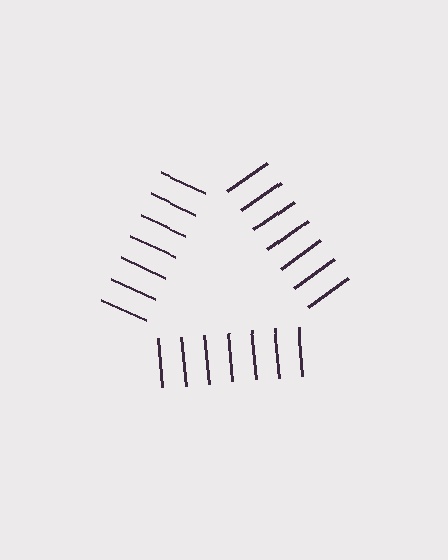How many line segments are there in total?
21 — 7 along each of the 3 edges.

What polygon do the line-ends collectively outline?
An illusory triangle — the line segments terminate on its edges but no continuous stroke is drawn.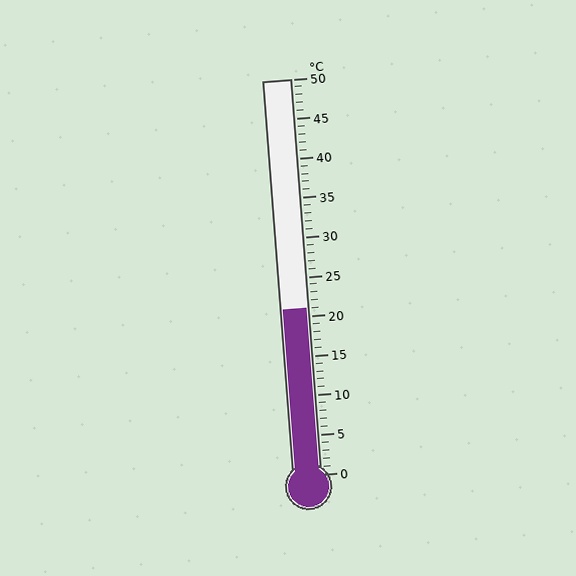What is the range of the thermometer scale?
The thermometer scale ranges from 0°C to 50°C.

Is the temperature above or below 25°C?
The temperature is below 25°C.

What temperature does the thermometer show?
The thermometer shows approximately 21°C.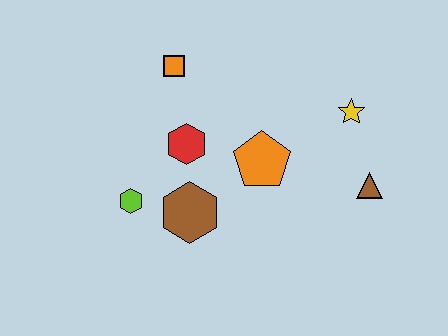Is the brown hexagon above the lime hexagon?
No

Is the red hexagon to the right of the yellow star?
No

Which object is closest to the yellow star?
The brown triangle is closest to the yellow star.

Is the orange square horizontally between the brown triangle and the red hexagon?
No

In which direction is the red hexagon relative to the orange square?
The red hexagon is below the orange square.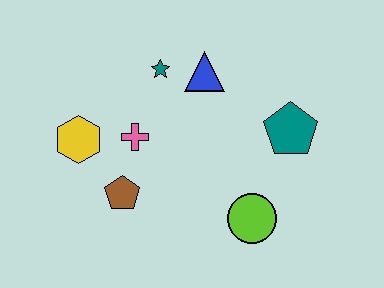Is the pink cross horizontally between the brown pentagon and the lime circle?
Yes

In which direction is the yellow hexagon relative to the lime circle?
The yellow hexagon is to the left of the lime circle.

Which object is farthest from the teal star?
The lime circle is farthest from the teal star.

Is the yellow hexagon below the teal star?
Yes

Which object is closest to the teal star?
The blue triangle is closest to the teal star.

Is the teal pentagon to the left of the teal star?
No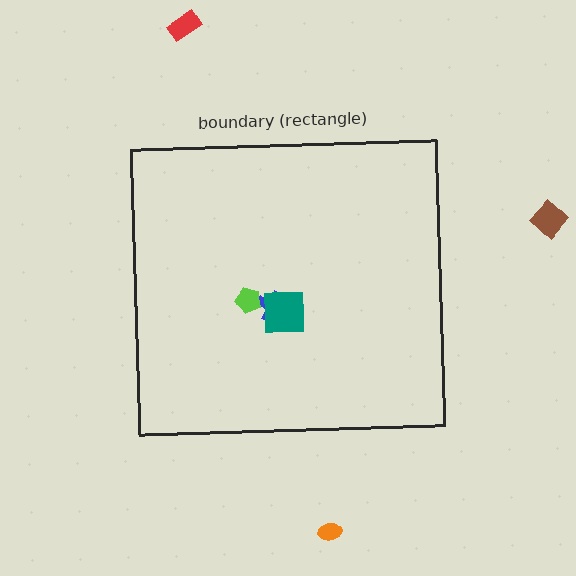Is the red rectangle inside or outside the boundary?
Outside.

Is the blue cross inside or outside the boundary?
Inside.